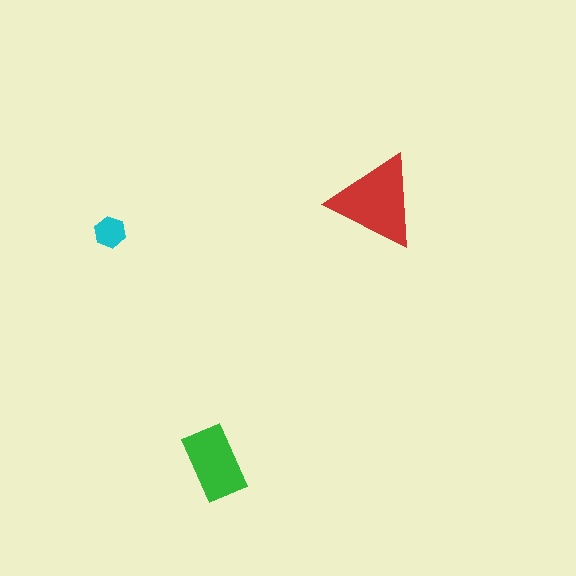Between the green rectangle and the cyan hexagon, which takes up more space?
The green rectangle.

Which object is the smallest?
The cyan hexagon.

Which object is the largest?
The red triangle.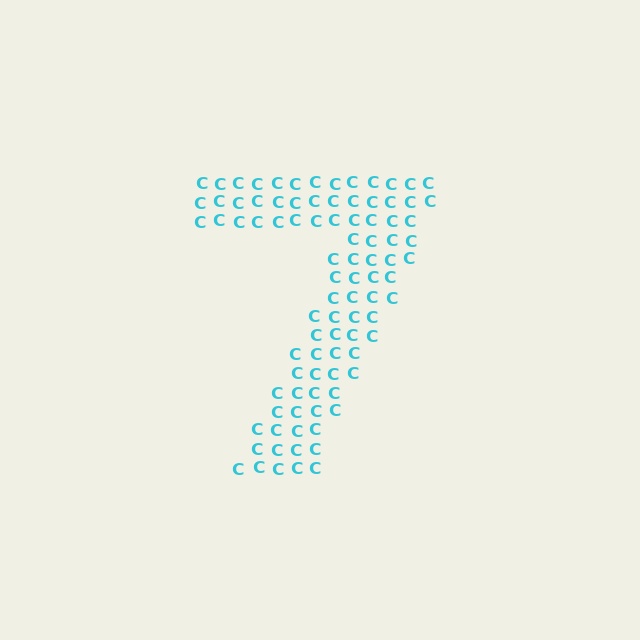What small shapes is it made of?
It is made of small letter C's.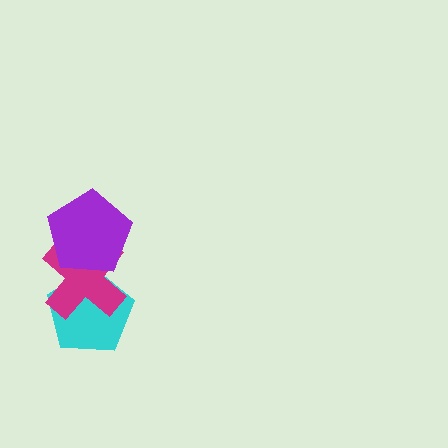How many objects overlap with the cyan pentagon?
2 objects overlap with the cyan pentagon.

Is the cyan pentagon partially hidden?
Yes, it is partially covered by another shape.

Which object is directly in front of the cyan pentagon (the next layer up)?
The magenta cross is directly in front of the cyan pentagon.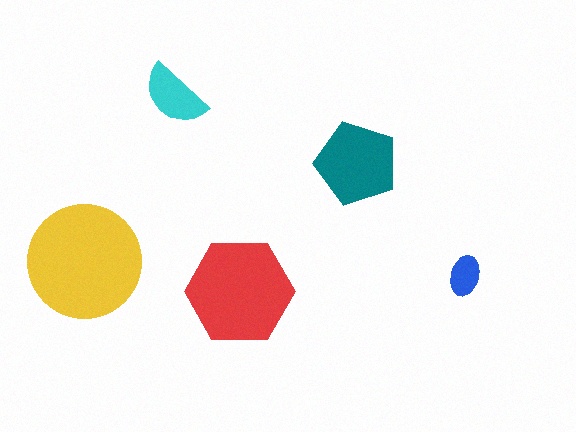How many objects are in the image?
There are 5 objects in the image.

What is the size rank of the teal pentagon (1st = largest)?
3rd.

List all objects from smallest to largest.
The blue ellipse, the cyan semicircle, the teal pentagon, the red hexagon, the yellow circle.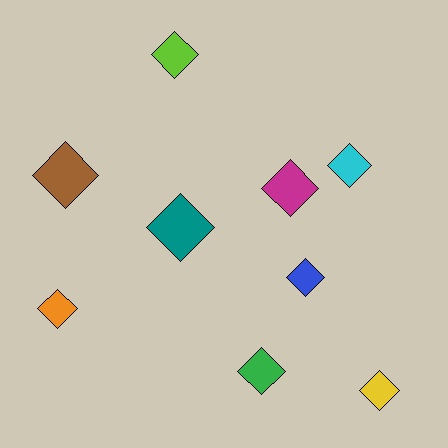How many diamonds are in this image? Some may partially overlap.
There are 9 diamonds.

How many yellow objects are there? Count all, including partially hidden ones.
There is 1 yellow object.